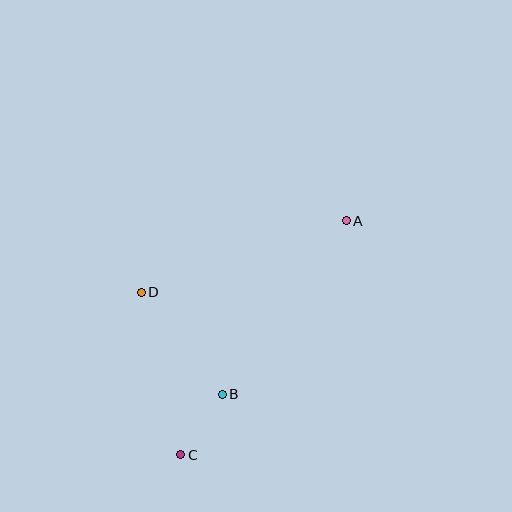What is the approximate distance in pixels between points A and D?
The distance between A and D is approximately 217 pixels.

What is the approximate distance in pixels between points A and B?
The distance between A and B is approximately 214 pixels.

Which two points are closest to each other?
Points B and C are closest to each other.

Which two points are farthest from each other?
Points A and C are farthest from each other.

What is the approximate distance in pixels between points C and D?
The distance between C and D is approximately 167 pixels.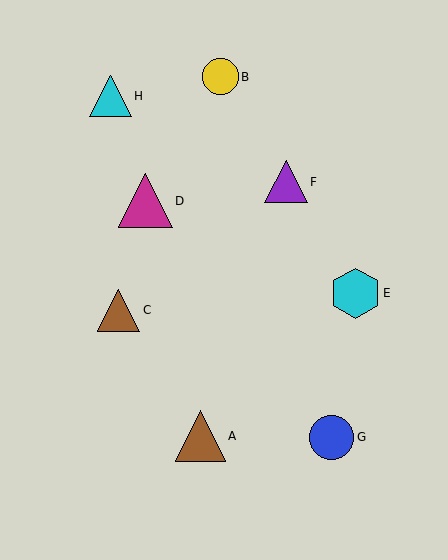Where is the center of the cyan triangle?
The center of the cyan triangle is at (111, 96).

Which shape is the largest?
The magenta triangle (labeled D) is the largest.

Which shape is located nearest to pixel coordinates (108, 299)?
The brown triangle (labeled C) at (118, 310) is nearest to that location.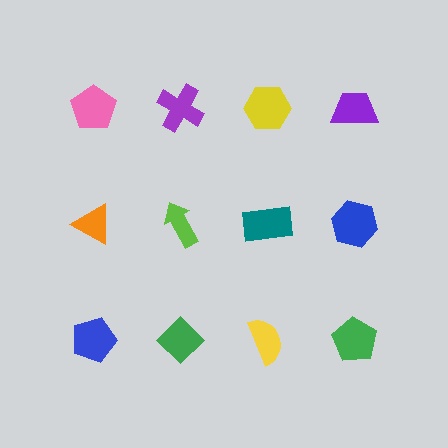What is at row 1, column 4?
A purple trapezoid.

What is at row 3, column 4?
A green pentagon.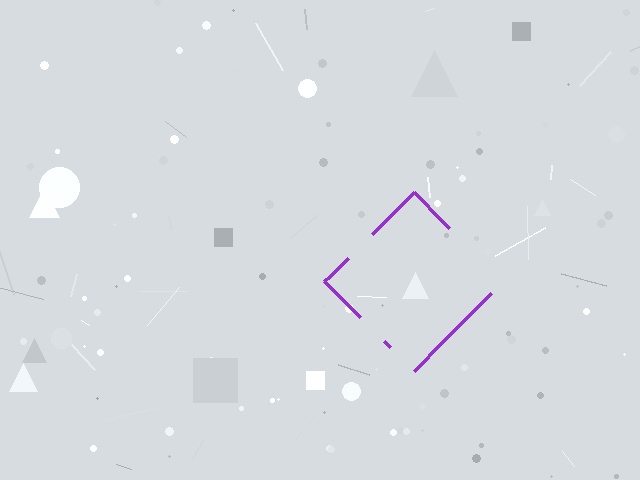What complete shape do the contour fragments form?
The contour fragments form a diamond.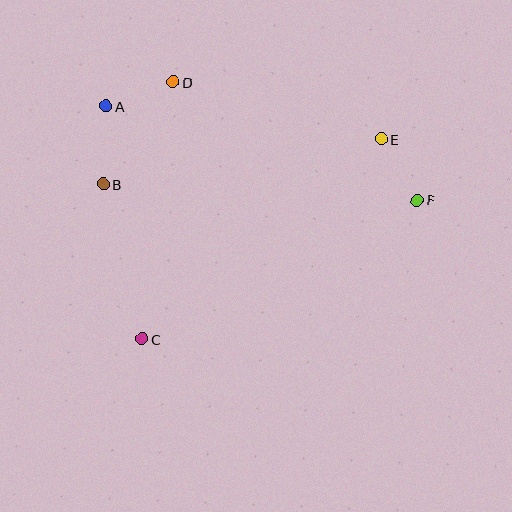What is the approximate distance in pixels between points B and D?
The distance between B and D is approximately 124 pixels.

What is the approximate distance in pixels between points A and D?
The distance between A and D is approximately 71 pixels.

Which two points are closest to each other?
Points E and F are closest to each other.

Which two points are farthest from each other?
Points A and F are farthest from each other.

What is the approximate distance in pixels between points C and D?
The distance between C and D is approximately 259 pixels.